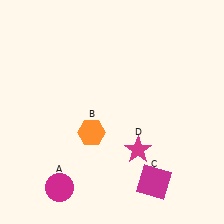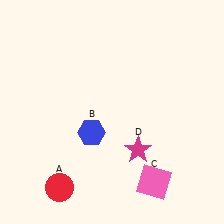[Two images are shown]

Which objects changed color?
A changed from magenta to red. B changed from orange to blue. C changed from magenta to pink.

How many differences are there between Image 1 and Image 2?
There are 3 differences between the two images.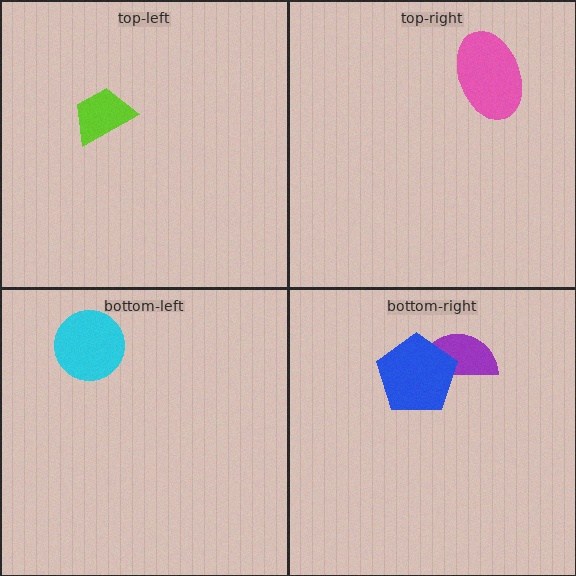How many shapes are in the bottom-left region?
1.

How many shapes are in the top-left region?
1.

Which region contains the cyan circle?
The bottom-left region.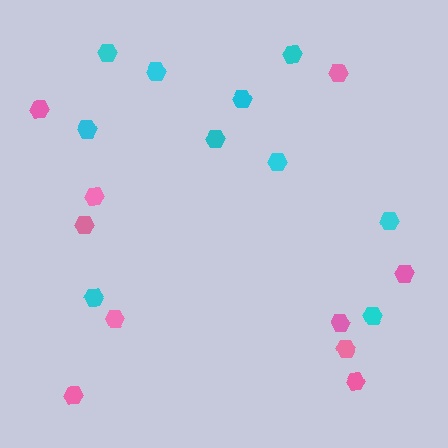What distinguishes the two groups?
There are 2 groups: one group of pink hexagons (10) and one group of cyan hexagons (10).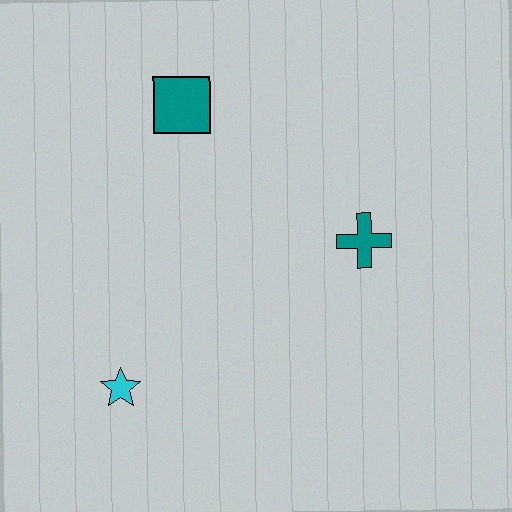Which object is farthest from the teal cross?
The cyan star is farthest from the teal cross.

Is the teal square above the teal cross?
Yes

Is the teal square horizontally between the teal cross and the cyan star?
Yes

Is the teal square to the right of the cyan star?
Yes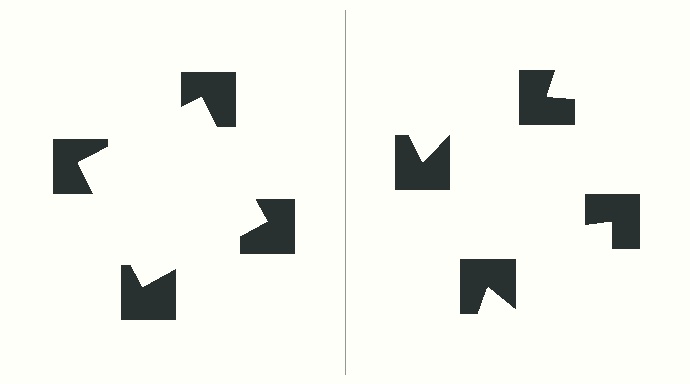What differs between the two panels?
The notched squares are positioned identically on both sides; only the wedge orientations differ. On the left they align to a square; on the right they are misaligned.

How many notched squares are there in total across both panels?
8 — 4 on each side.